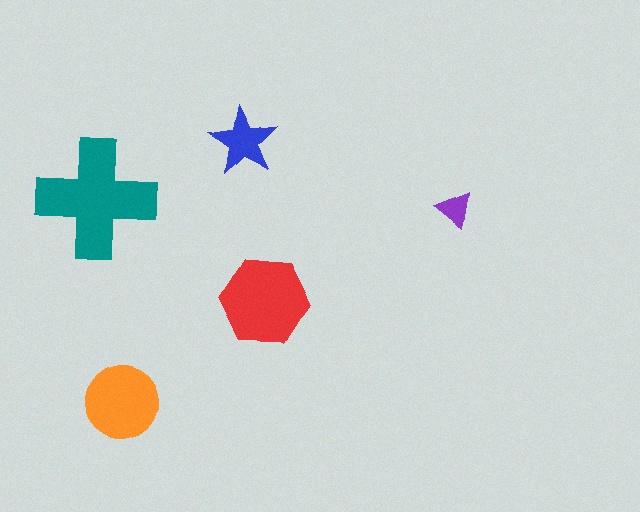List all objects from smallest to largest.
The purple triangle, the blue star, the orange circle, the red hexagon, the teal cross.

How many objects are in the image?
There are 5 objects in the image.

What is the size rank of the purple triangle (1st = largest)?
5th.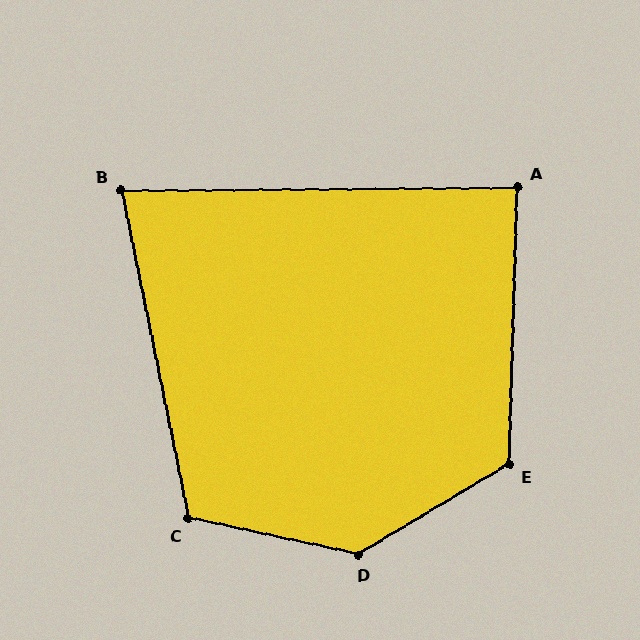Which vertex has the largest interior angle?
D, at approximately 137 degrees.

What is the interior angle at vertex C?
Approximately 114 degrees (obtuse).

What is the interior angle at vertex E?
Approximately 123 degrees (obtuse).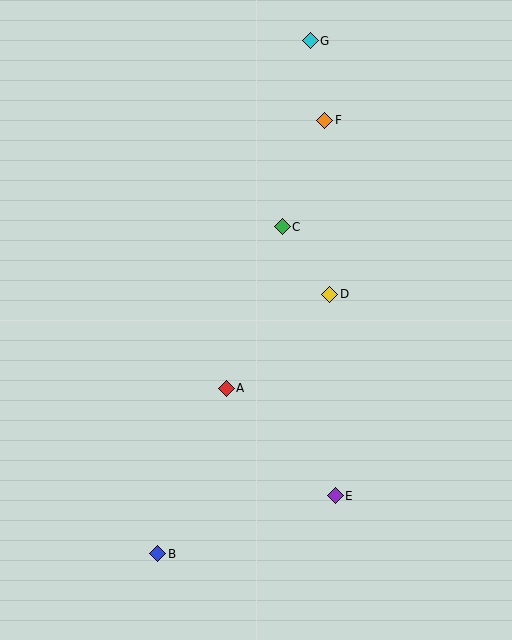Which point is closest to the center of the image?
Point A at (226, 388) is closest to the center.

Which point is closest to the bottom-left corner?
Point B is closest to the bottom-left corner.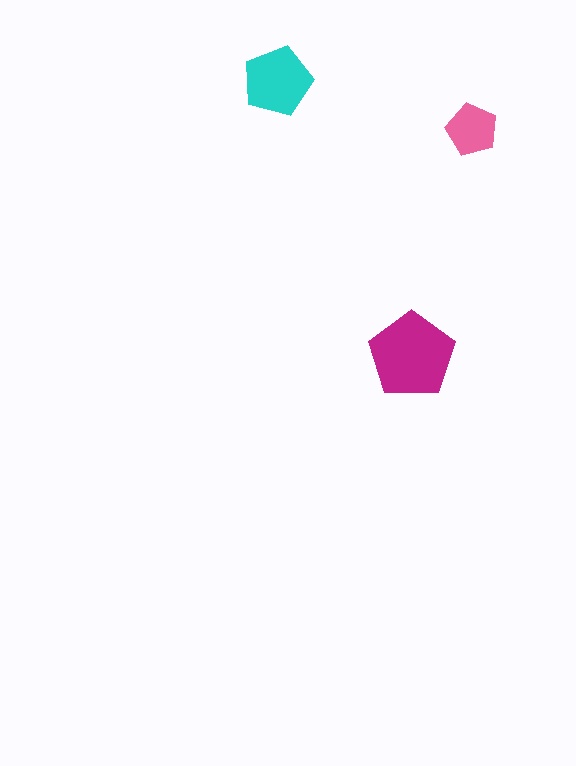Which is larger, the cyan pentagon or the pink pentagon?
The cyan one.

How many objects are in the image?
There are 3 objects in the image.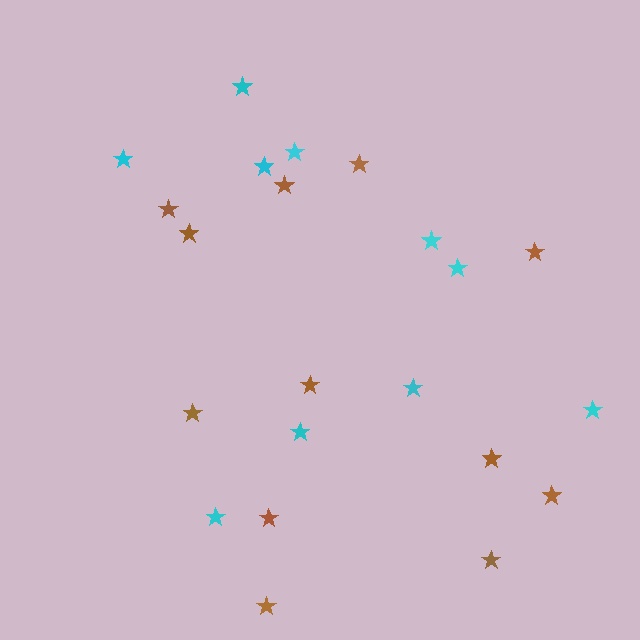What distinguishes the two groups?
There are 2 groups: one group of brown stars (12) and one group of cyan stars (10).